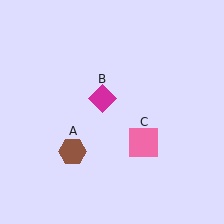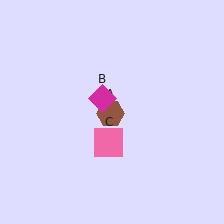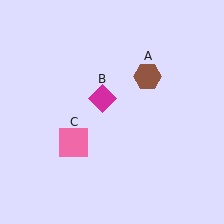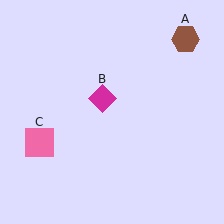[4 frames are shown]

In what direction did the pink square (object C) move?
The pink square (object C) moved left.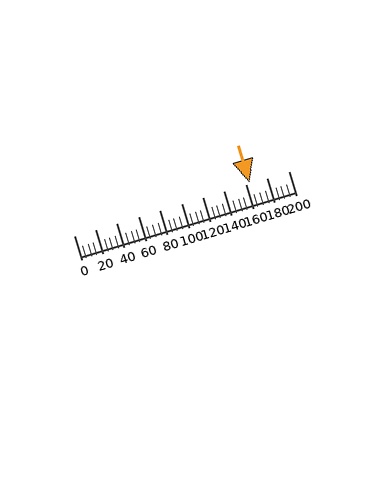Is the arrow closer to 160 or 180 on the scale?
The arrow is closer to 160.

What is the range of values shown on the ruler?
The ruler shows values from 0 to 200.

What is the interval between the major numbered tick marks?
The major tick marks are spaced 20 units apart.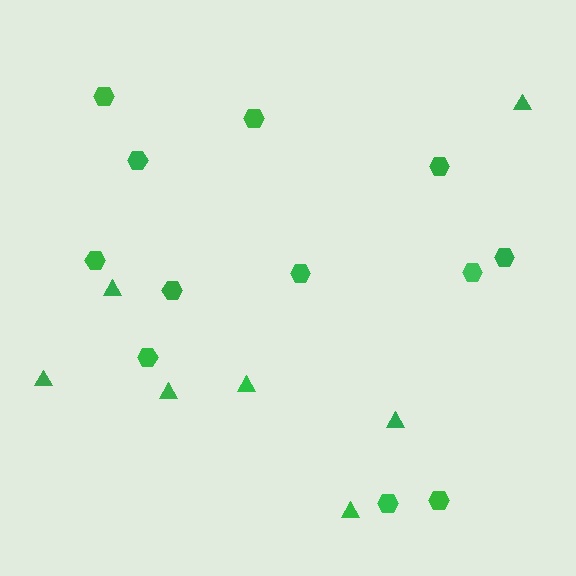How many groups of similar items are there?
There are 2 groups: one group of triangles (7) and one group of hexagons (12).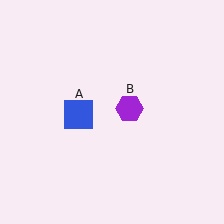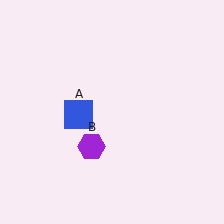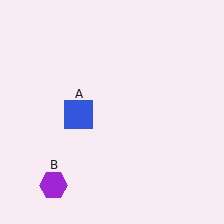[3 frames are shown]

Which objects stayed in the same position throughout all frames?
Blue square (object A) remained stationary.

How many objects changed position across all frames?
1 object changed position: purple hexagon (object B).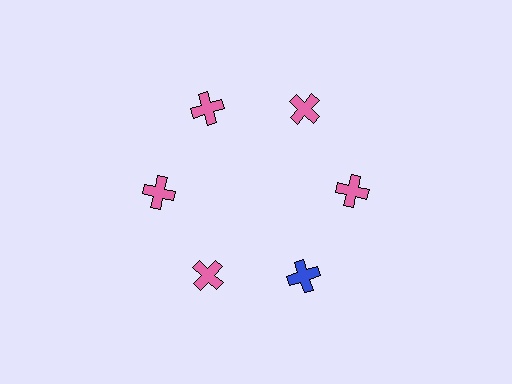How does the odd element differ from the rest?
It has a different color: blue instead of pink.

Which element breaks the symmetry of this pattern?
The blue cross at roughly the 5 o'clock position breaks the symmetry. All other shapes are pink crosses.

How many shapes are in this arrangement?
There are 6 shapes arranged in a ring pattern.